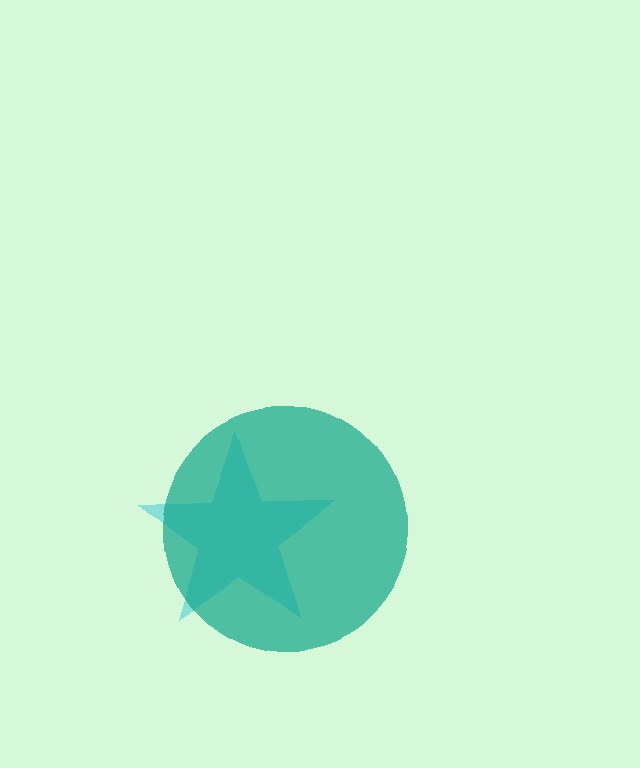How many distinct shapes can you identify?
There are 2 distinct shapes: a cyan star, a teal circle.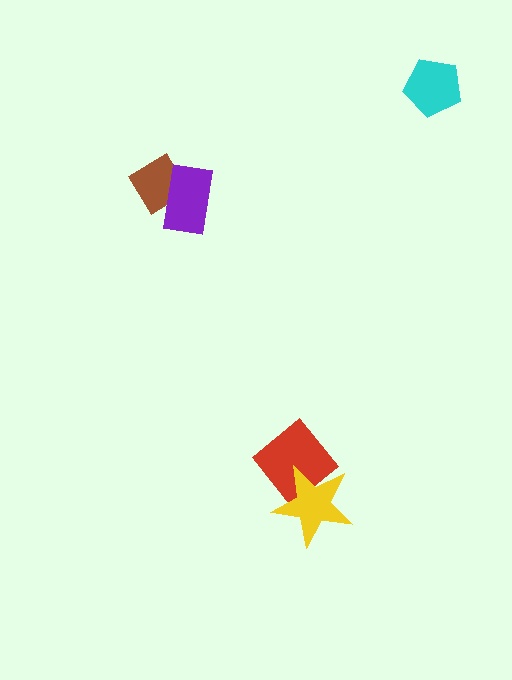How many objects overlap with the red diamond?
1 object overlaps with the red diamond.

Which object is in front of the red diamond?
The yellow star is in front of the red diamond.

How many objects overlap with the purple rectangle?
1 object overlaps with the purple rectangle.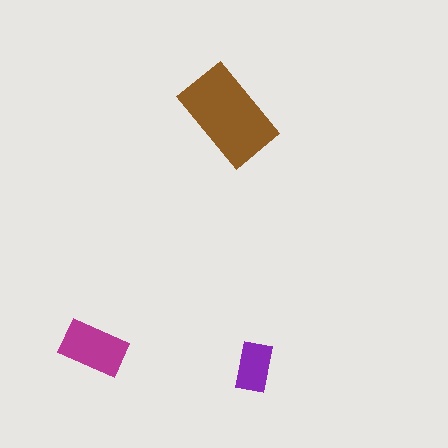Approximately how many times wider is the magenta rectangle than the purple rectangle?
About 1.5 times wider.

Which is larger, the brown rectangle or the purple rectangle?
The brown one.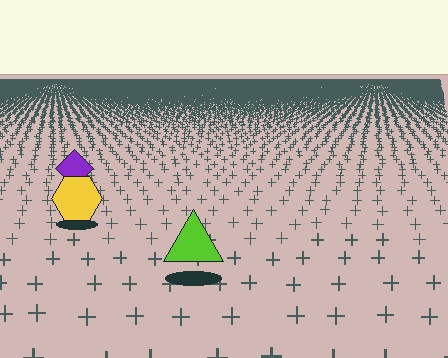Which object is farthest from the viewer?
The purple diamond is farthest from the viewer. It appears smaller and the ground texture around it is denser.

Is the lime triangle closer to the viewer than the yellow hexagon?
Yes. The lime triangle is closer — you can tell from the texture gradient: the ground texture is coarser near it.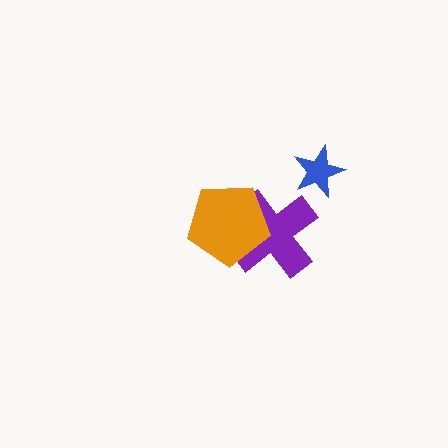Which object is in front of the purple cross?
The orange pentagon is in front of the purple cross.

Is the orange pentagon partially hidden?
No, no other shape covers it.